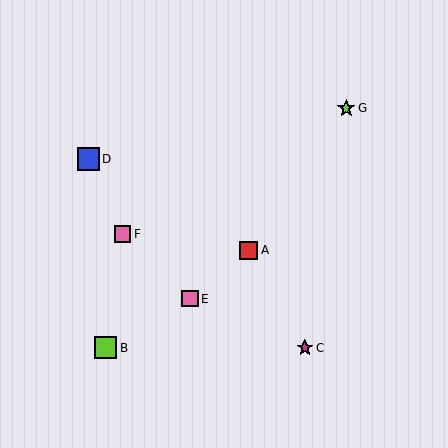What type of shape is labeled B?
Shape B is a lime square.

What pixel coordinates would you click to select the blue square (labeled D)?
Click at (88, 159) to select the blue square D.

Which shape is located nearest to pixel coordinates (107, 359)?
The lime square (labeled B) at (106, 348) is nearest to that location.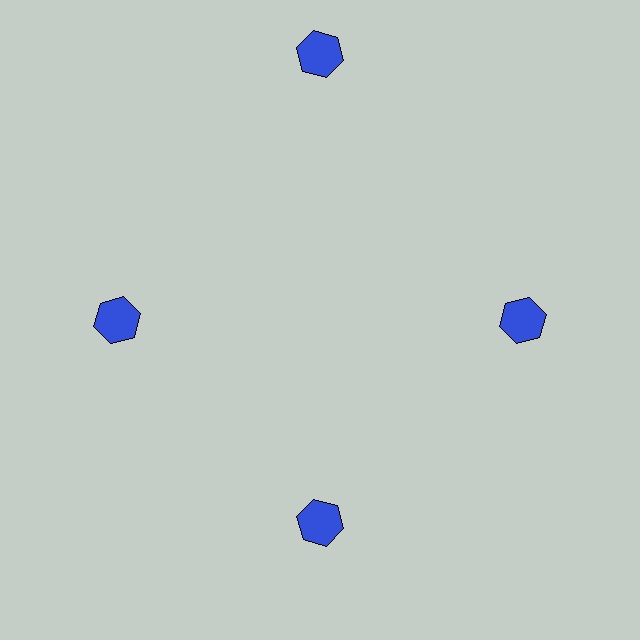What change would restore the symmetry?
The symmetry would be restored by moving it inward, back onto the ring so that all 4 hexagons sit at equal angles and equal distance from the center.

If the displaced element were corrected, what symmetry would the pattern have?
It would have 4-fold rotational symmetry — the pattern would map onto itself every 90 degrees.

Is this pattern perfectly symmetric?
No. The 4 blue hexagons are arranged in a ring, but one element near the 12 o'clock position is pushed outward from the center, breaking the 4-fold rotational symmetry.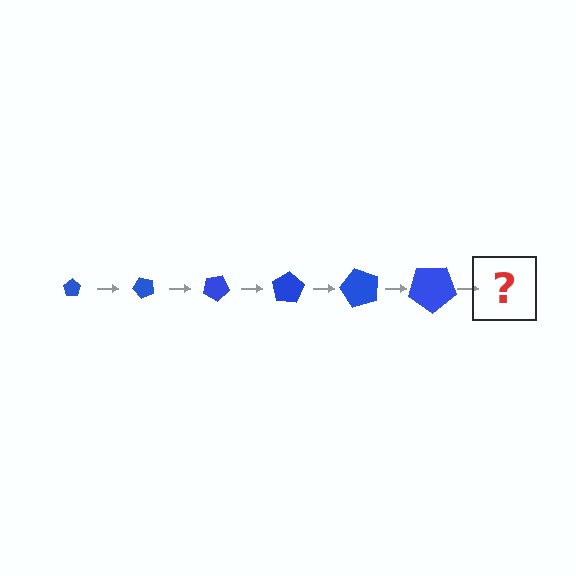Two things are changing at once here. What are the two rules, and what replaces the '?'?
The two rules are that the pentagon grows larger each step and it rotates 50 degrees each step. The '?' should be a pentagon, larger than the previous one and rotated 300 degrees from the start.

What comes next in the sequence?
The next element should be a pentagon, larger than the previous one and rotated 300 degrees from the start.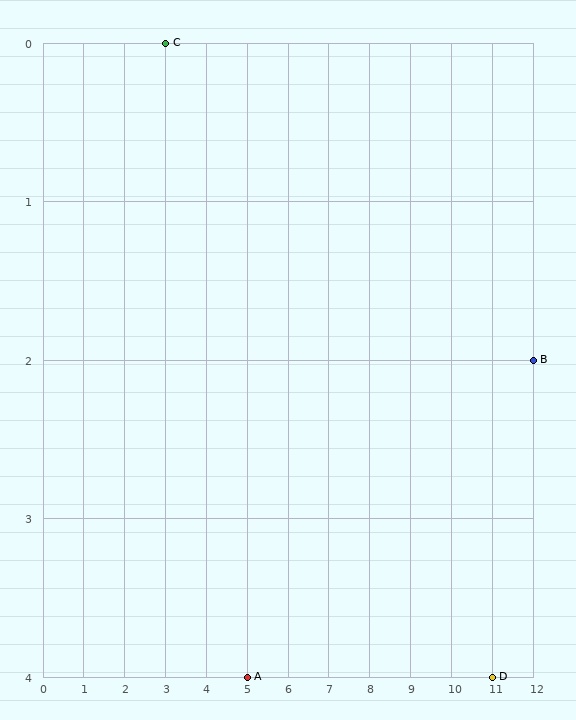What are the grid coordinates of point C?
Point C is at grid coordinates (3, 0).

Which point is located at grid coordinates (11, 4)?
Point D is at (11, 4).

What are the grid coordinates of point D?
Point D is at grid coordinates (11, 4).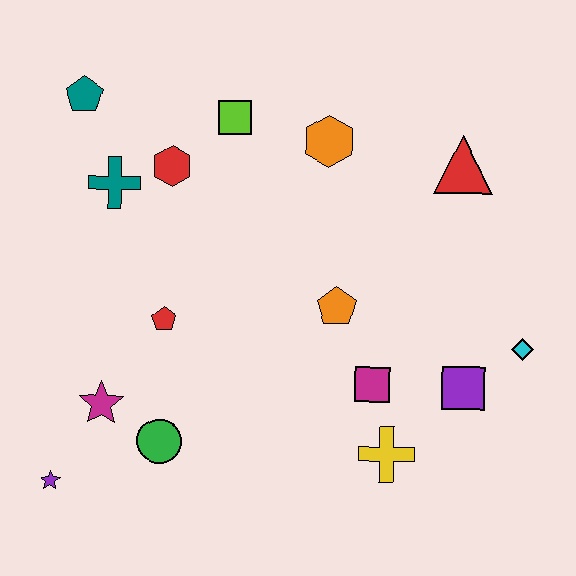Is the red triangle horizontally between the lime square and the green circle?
No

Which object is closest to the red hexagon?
The teal cross is closest to the red hexagon.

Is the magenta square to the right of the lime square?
Yes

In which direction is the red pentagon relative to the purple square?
The red pentagon is to the left of the purple square.